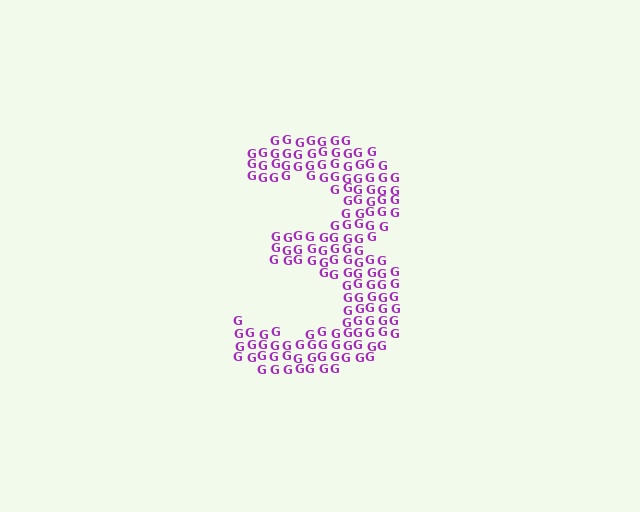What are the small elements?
The small elements are letter G's.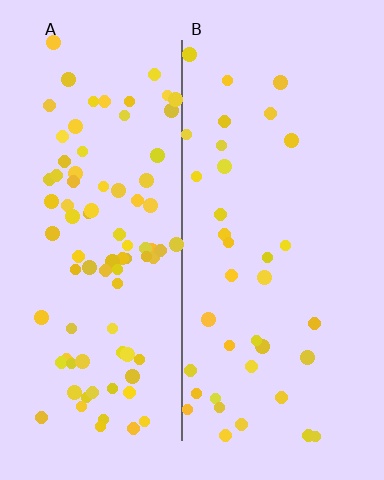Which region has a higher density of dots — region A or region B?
A (the left).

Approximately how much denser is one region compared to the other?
Approximately 2.4× — region A over region B.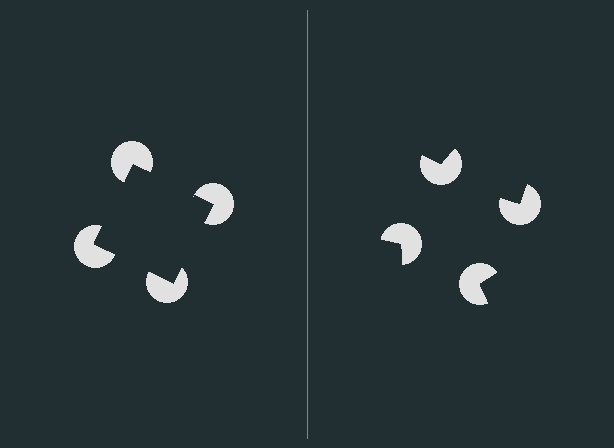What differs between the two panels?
The pac-man discs are positioned identically on both sides; only the wedge orientations differ. On the left they align to a square; on the right they are misaligned.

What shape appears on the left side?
An illusory square.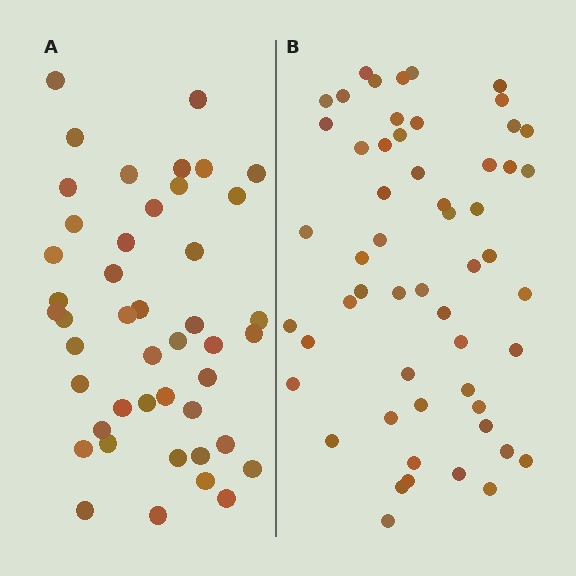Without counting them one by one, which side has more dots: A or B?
Region B (the right region) has more dots.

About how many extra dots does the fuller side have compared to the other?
Region B has roughly 10 or so more dots than region A.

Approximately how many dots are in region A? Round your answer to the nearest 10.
About 40 dots. (The exact count is 45, which rounds to 40.)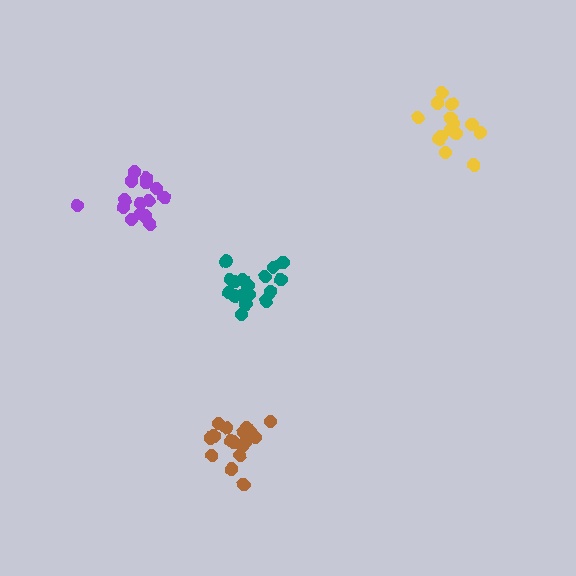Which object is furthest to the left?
The purple cluster is leftmost.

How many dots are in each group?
Group 1: 18 dots, Group 2: 14 dots, Group 3: 15 dots, Group 4: 18 dots (65 total).